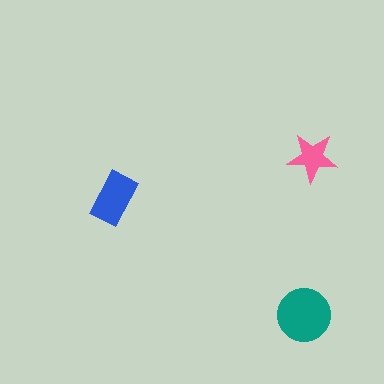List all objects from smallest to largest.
The pink star, the blue rectangle, the teal circle.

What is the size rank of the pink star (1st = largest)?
3rd.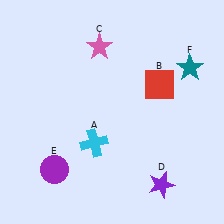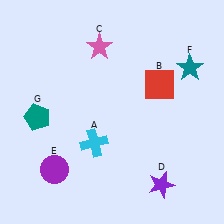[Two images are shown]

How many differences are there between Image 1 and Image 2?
There is 1 difference between the two images.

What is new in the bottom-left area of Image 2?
A teal pentagon (G) was added in the bottom-left area of Image 2.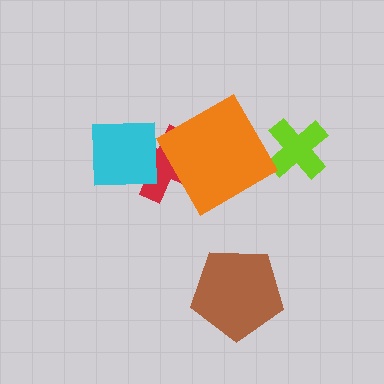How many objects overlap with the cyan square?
1 object overlaps with the cyan square.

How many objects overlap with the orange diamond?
1 object overlaps with the orange diamond.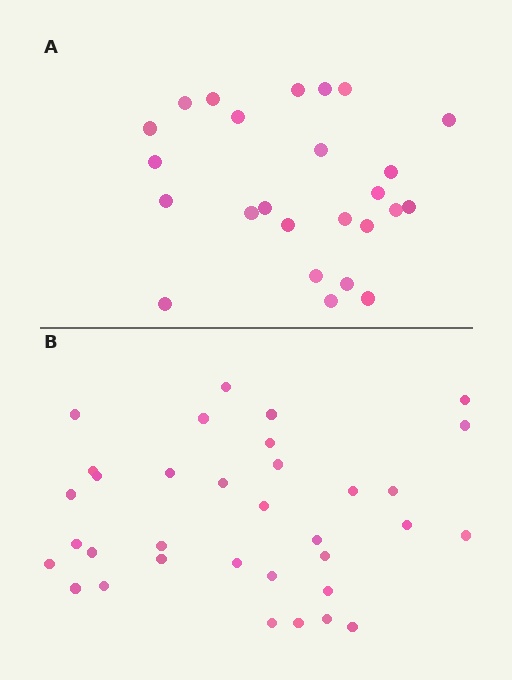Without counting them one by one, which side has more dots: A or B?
Region B (the bottom region) has more dots.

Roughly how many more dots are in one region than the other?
Region B has roughly 8 or so more dots than region A.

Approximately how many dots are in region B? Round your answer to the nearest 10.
About 30 dots. (The exact count is 34, which rounds to 30.)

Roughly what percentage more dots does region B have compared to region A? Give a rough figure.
About 35% more.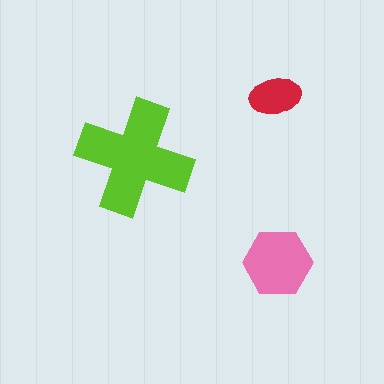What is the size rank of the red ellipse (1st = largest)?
3rd.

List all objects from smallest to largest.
The red ellipse, the pink hexagon, the lime cross.